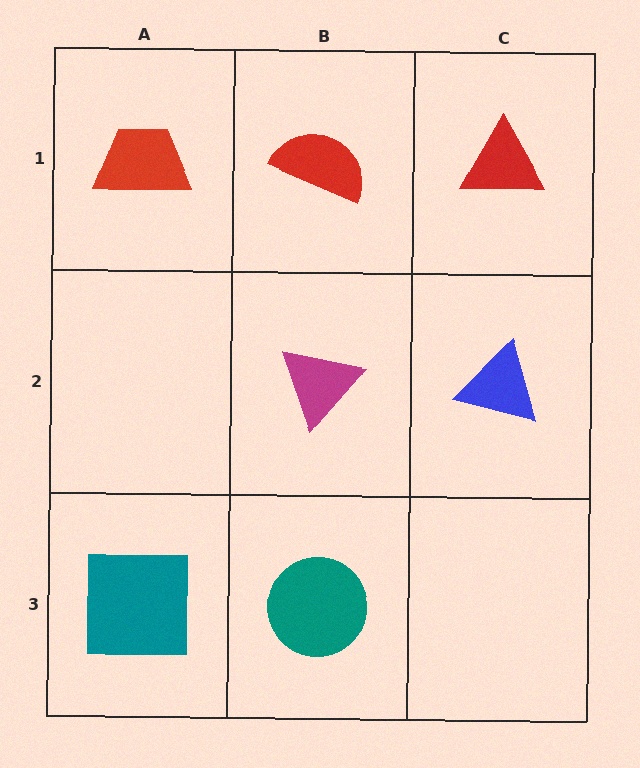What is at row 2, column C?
A blue triangle.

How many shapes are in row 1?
3 shapes.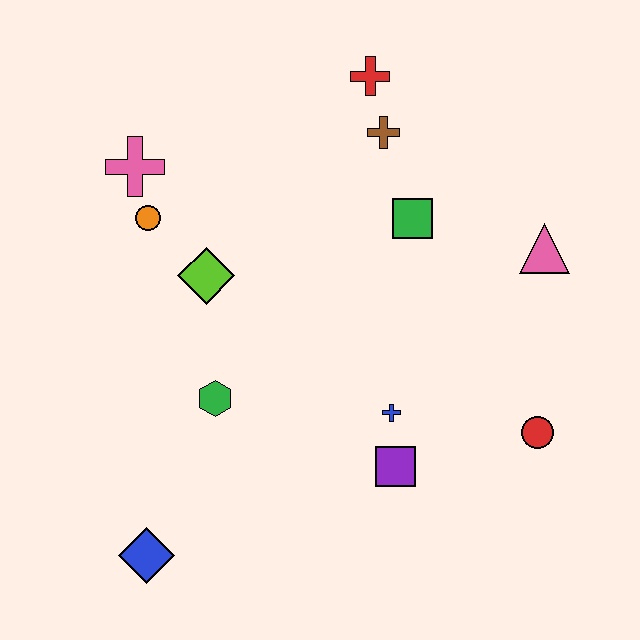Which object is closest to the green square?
The brown cross is closest to the green square.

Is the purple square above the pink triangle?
No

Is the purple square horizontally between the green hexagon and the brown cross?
No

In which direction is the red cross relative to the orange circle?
The red cross is to the right of the orange circle.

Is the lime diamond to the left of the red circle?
Yes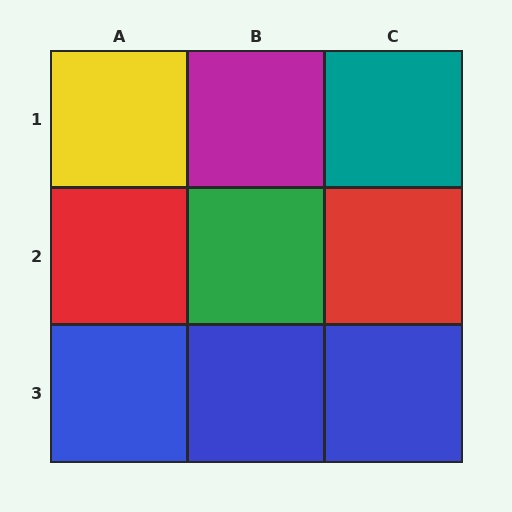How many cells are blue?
3 cells are blue.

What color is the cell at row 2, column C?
Red.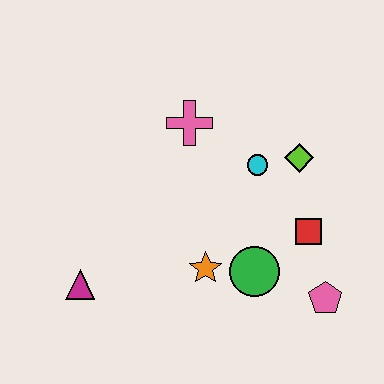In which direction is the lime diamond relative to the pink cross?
The lime diamond is to the right of the pink cross.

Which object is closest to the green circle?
The orange star is closest to the green circle.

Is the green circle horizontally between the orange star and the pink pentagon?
Yes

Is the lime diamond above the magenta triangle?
Yes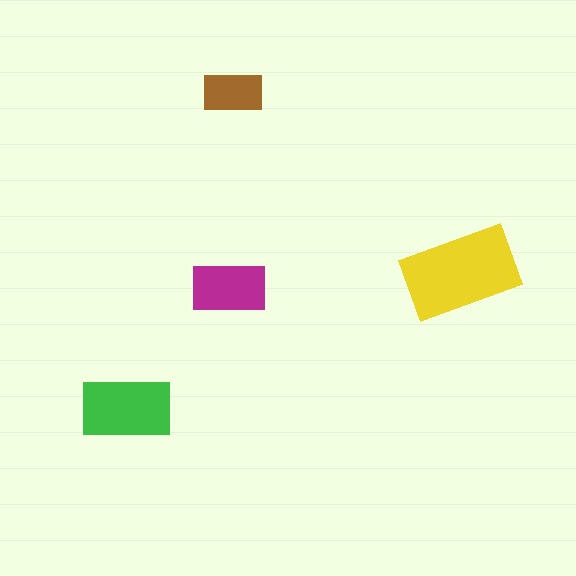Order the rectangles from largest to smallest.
the yellow one, the green one, the magenta one, the brown one.